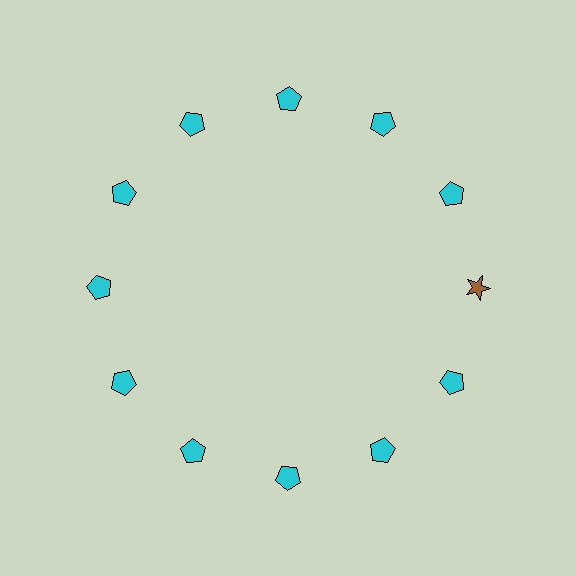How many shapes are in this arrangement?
There are 12 shapes arranged in a ring pattern.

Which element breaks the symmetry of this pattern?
The brown star at roughly the 3 o'clock position breaks the symmetry. All other shapes are cyan pentagons.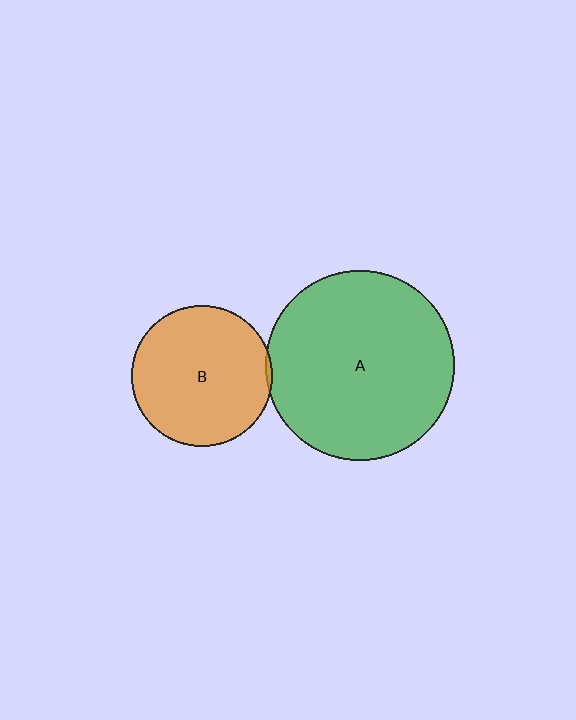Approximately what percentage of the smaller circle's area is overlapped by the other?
Approximately 5%.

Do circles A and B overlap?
Yes.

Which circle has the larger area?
Circle A (green).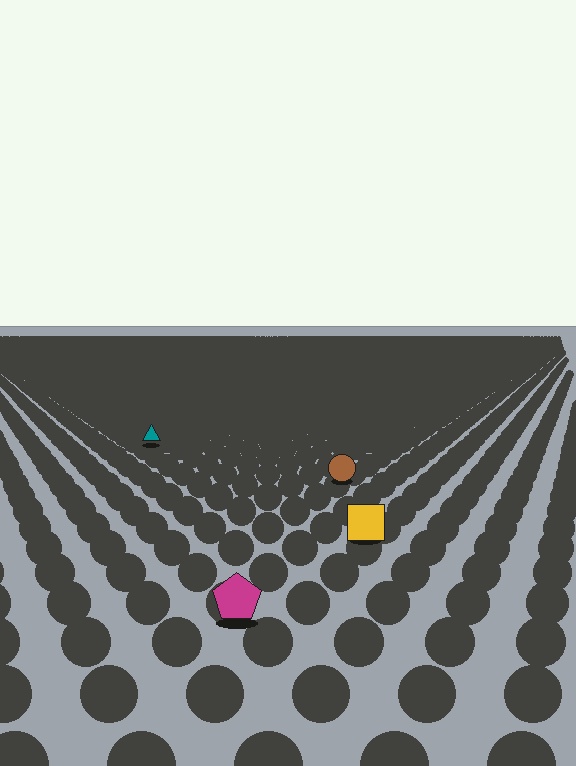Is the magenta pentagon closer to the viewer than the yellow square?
Yes. The magenta pentagon is closer — you can tell from the texture gradient: the ground texture is coarser near it.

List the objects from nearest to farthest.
From nearest to farthest: the magenta pentagon, the yellow square, the brown circle, the teal triangle.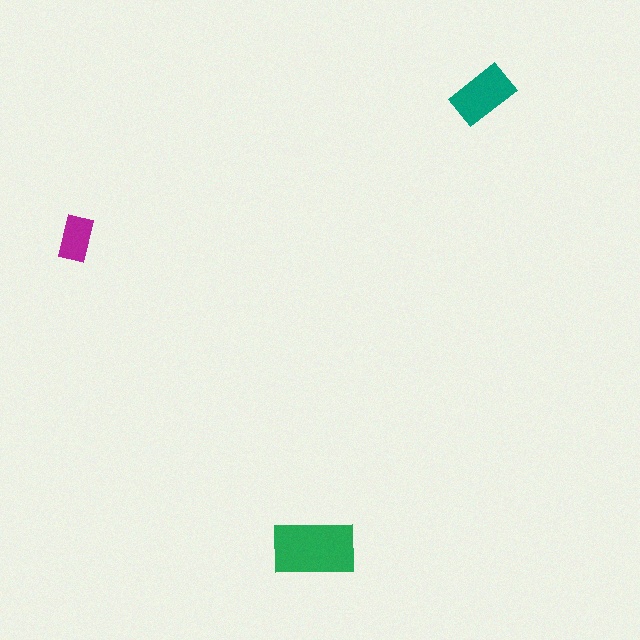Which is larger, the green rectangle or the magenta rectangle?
The green one.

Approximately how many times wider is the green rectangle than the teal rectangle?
About 1.5 times wider.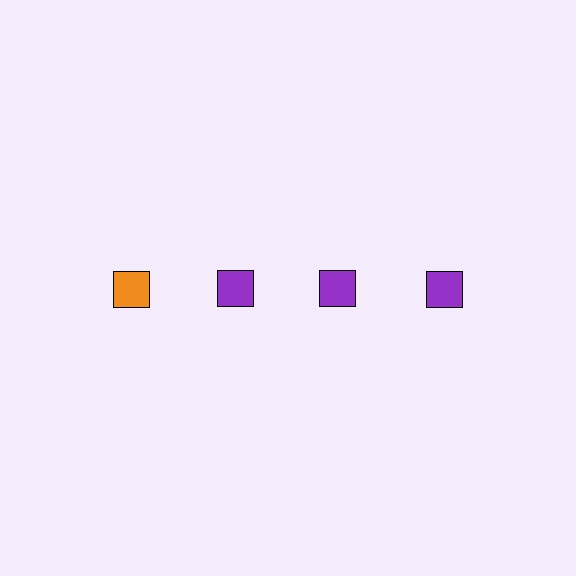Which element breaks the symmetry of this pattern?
The orange square in the top row, leftmost column breaks the symmetry. All other shapes are purple squares.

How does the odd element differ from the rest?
It has a different color: orange instead of purple.